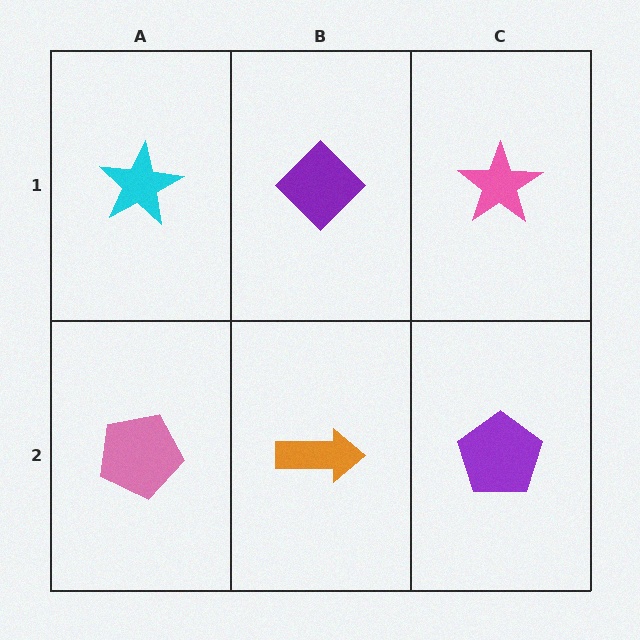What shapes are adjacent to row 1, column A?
A pink pentagon (row 2, column A), a purple diamond (row 1, column B).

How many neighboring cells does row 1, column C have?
2.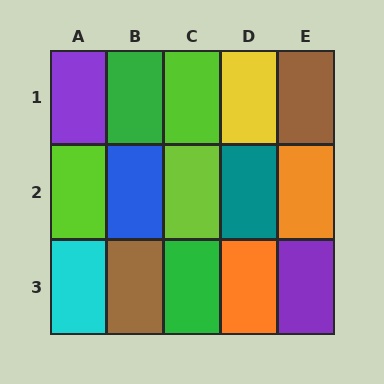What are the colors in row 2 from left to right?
Lime, blue, lime, teal, orange.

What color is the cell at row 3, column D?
Orange.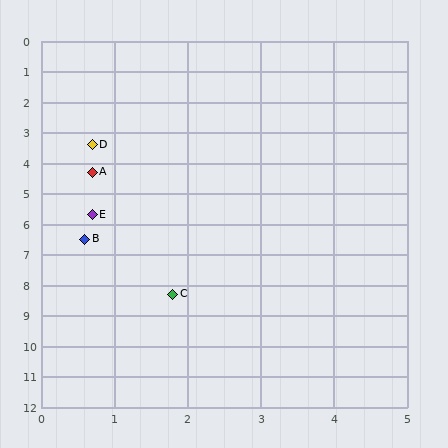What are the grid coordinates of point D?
Point D is at approximately (0.7, 3.4).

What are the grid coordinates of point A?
Point A is at approximately (0.7, 4.3).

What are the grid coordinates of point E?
Point E is at approximately (0.7, 5.7).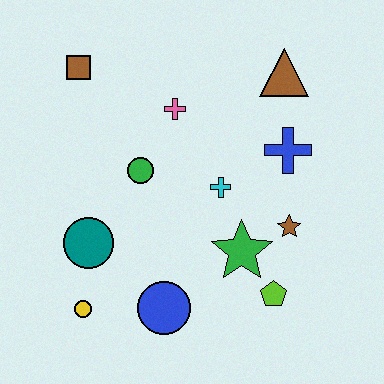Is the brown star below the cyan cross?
Yes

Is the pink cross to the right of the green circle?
Yes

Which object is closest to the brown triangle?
The blue cross is closest to the brown triangle.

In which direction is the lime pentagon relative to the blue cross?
The lime pentagon is below the blue cross.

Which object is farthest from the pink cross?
The yellow circle is farthest from the pink cross.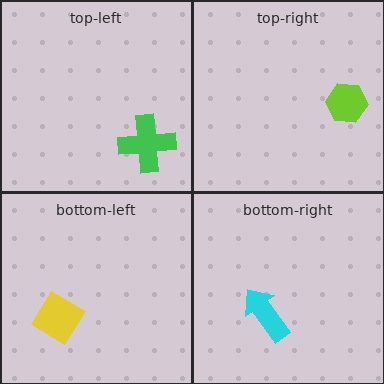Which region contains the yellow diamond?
The bottom-left region.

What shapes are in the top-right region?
The lime hexagon.